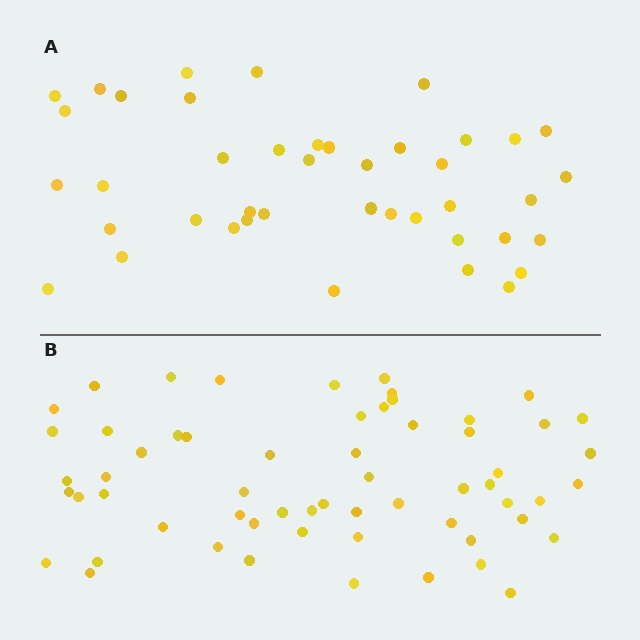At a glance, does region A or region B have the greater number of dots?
Region B (the bottom region) has more dots.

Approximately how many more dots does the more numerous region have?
Region B has approximately 20 more dots than region A.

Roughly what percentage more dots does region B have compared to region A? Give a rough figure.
About 45% more.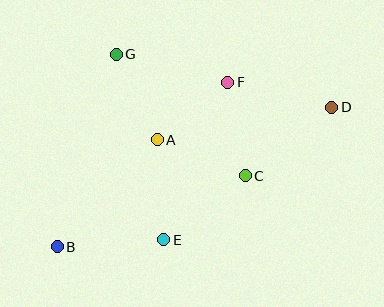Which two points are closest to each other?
Points A and F are closest to each other.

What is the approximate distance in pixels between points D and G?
The distance between D and G is approximately 222 pixels.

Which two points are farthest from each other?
Points B and D are farthest from each other.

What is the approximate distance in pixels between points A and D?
The distance between A and D is approximately 177 pixels.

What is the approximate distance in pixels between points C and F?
The distance between C and F is approximately 95 pixels.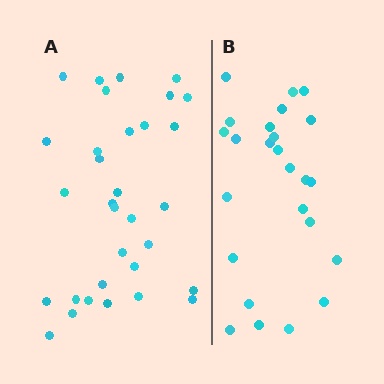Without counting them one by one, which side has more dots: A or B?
Region A (the left region) has more dots.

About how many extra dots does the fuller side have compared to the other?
Region A has roughly 8 or so more dots than region B.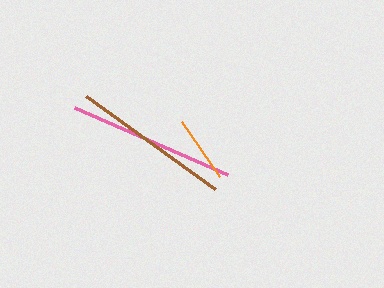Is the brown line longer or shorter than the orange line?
The brown line is longer than the orange line.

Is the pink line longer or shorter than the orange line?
The pink line is longer than the orange line.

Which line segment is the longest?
The pink line is the longest at approximately 166 pixels.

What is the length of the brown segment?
The brown segment is approximately 159 pixels long.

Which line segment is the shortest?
The orange line is the shortest at approximately 67 pixels.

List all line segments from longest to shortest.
From longest to shortest: pink, brown, orange.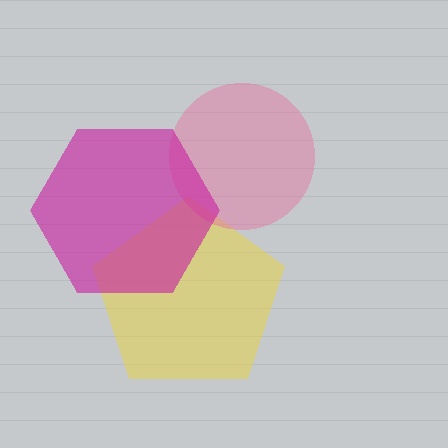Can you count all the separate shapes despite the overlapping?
Yes, there are 3 separate shapes.